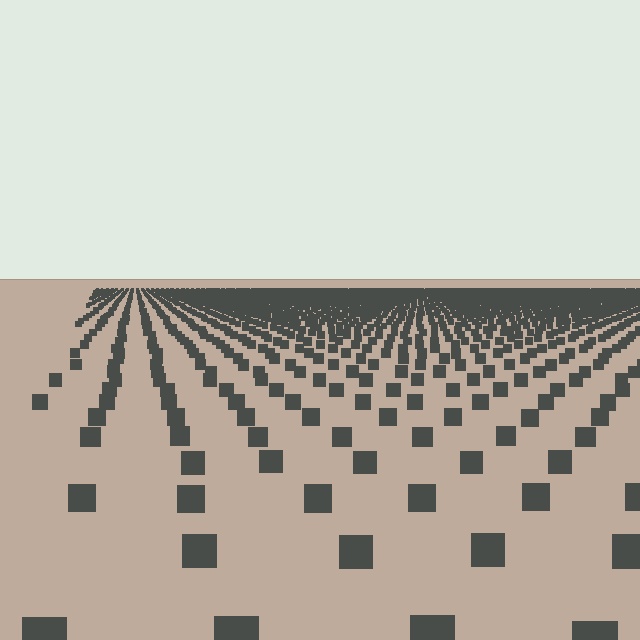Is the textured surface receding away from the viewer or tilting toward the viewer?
The surface is receding away from the viewer. Texture elements get smaller and denser toward the top.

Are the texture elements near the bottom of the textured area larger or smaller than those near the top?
Larger. Near the bottom, elements are closer to the viewer and appear at a bigger on-screen size.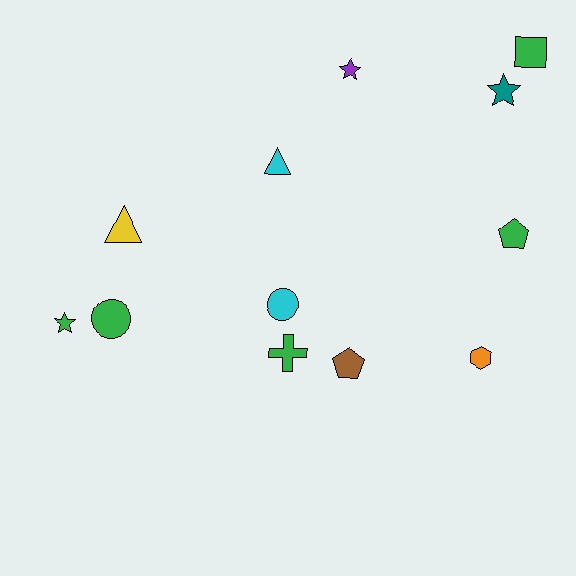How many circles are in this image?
There are 2 circles.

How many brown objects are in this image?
There is 1 brown object.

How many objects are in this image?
There are 12 objects.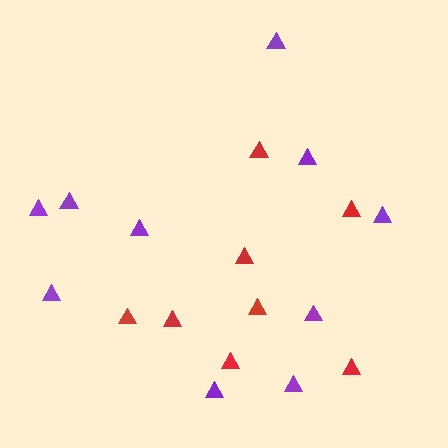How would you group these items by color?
There are 2 groups: one group of red triangles (8) and one group of purple triangles (10).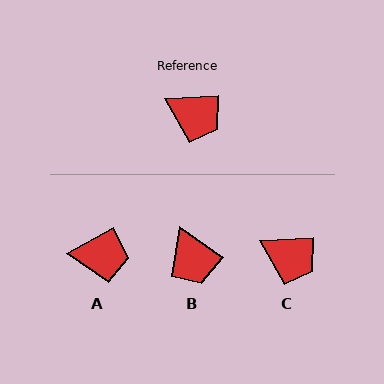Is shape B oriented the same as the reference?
No, it is off by about 38 degrees.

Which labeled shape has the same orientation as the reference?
C.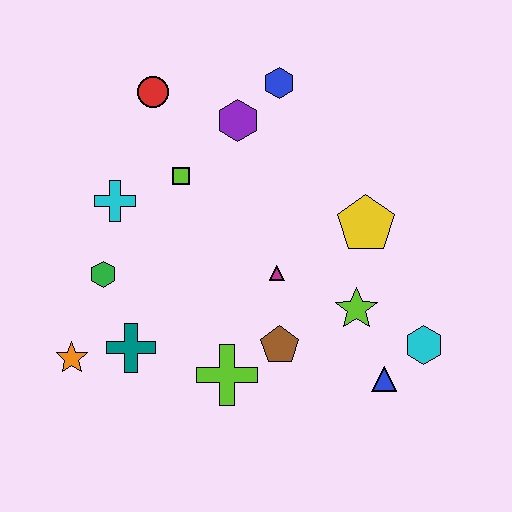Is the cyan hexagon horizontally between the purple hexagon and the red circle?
No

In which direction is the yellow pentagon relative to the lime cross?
The yellow pentagon is above the lime cross.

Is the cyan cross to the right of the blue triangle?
No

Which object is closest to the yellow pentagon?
The lime star is closest to the yellow pentagon.